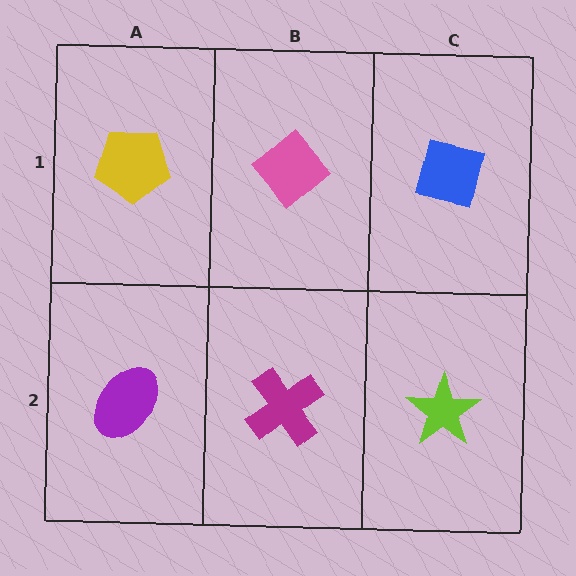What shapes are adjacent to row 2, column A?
A yellow pentagon (row 1, column A), a magenta cross (row 2, column B).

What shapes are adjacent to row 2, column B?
A pink diamond (row 1, column B), a purple ellipse (row 2, column A), a lime star (row 2, column C).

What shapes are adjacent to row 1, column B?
A magenta cross (row 2, column B), a yellow pentagon (row 1, column A), a blue square (row 1, column C).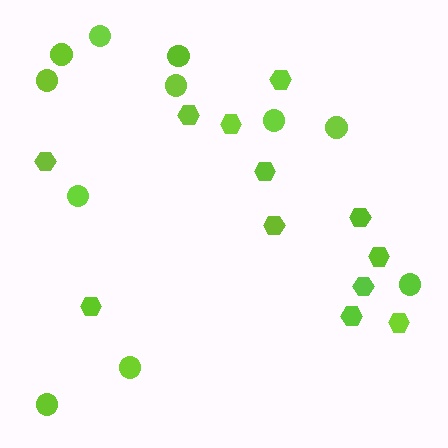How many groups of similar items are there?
There are 2 groups: one group of hexagons (12) and one group of circles (11).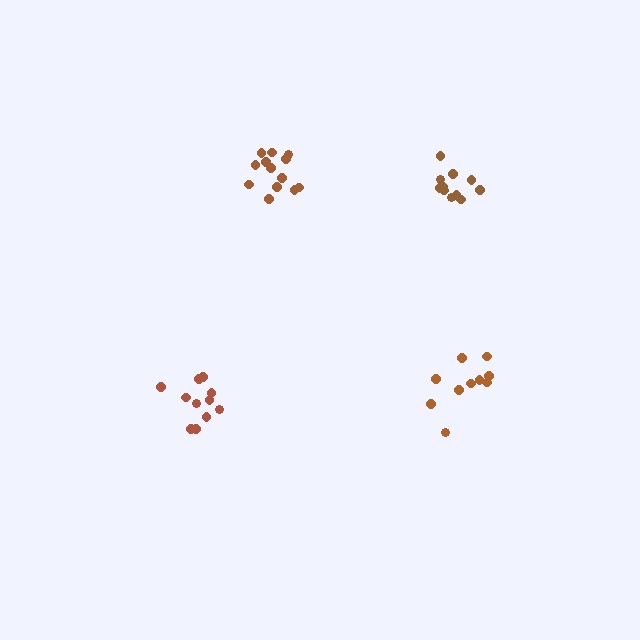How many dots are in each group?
Group 1: 10 dots, Group 2: 11 dots, Group 3: 13 dots, Group 4: 11 dots (45 total).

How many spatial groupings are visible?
There are 4 spatial groupings.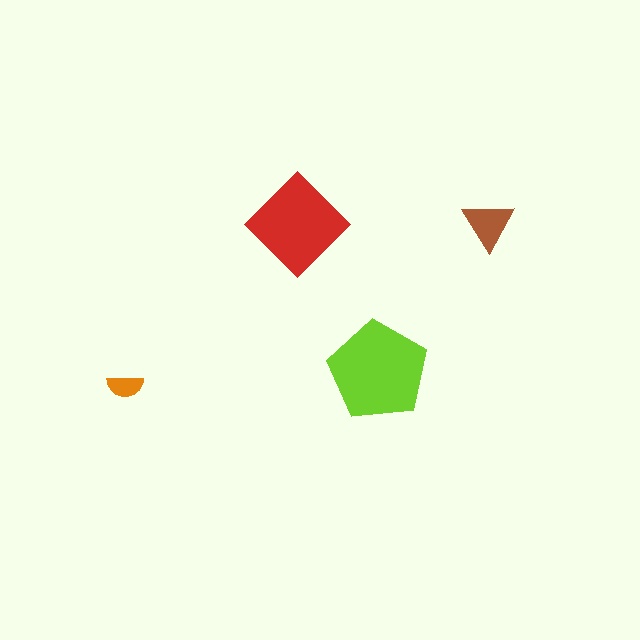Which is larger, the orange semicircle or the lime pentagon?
The lime pentagon.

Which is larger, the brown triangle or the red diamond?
The red diamond.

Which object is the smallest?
The orange semicircle.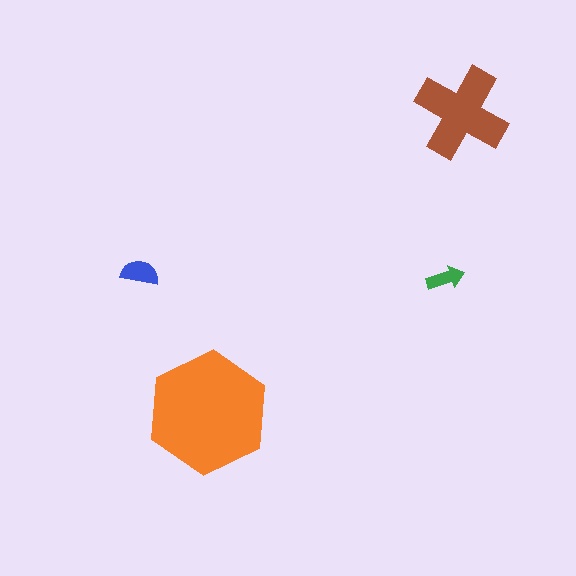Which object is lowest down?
The orange hexagon is bottommost.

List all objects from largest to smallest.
The orange hexagon, the brown cross, the blue semicircle, the green arrow.